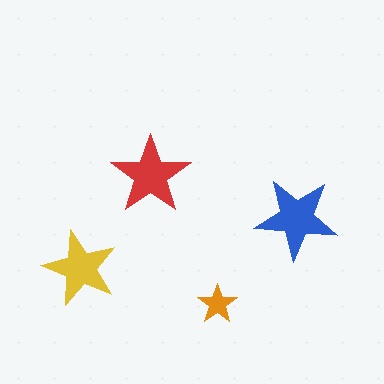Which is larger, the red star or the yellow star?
The red one.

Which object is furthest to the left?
The yellow star is leftmost.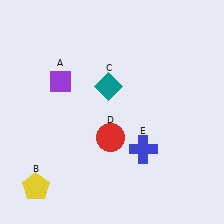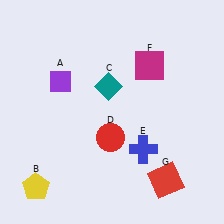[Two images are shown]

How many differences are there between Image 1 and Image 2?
There are 2 differences between the two images.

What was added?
A magenta square (F), a red square (G) were added in Image 2.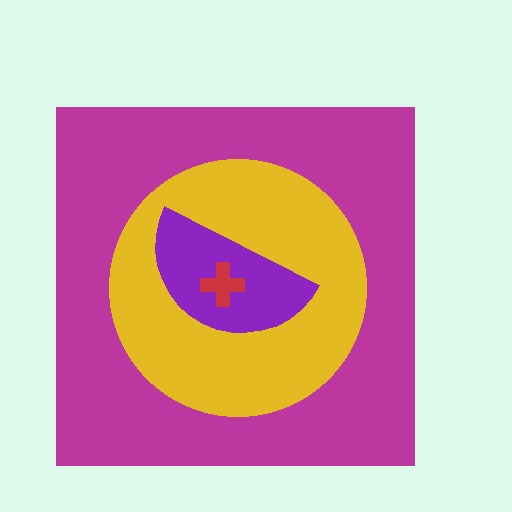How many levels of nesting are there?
4.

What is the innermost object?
The red cross.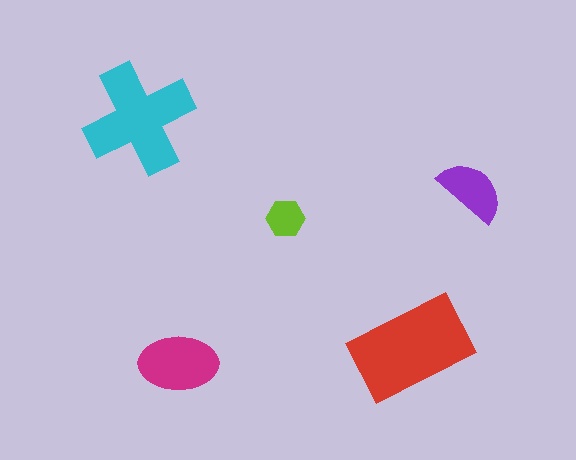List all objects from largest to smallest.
The red rectangle, the cyan cross, the magenta ellipse, the purple semicircle, the lime hexagon.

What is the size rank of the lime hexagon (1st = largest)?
5th.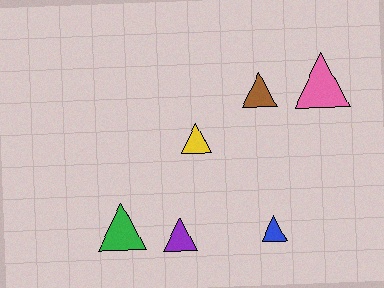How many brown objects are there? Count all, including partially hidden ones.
There is 1 brown object.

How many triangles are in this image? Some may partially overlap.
There are 6 triangles.